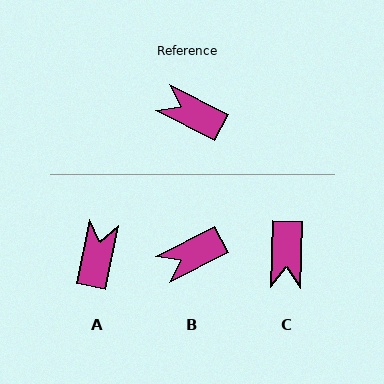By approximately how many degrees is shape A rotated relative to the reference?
Approximately 74 degrees clockwise.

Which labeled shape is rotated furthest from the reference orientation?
C, about 115 degrees away.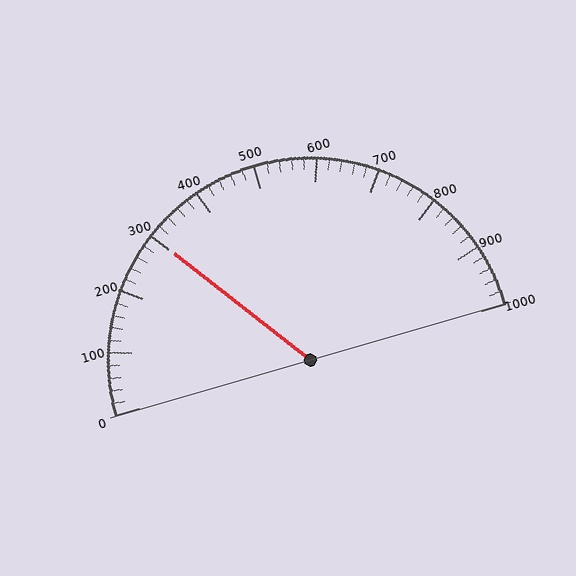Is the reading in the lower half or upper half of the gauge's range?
The reading is in the lower half of the range (0 to 1000).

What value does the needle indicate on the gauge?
The needle indicates approximately 300.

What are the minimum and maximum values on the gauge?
The gauge ranges from 0 to 1000.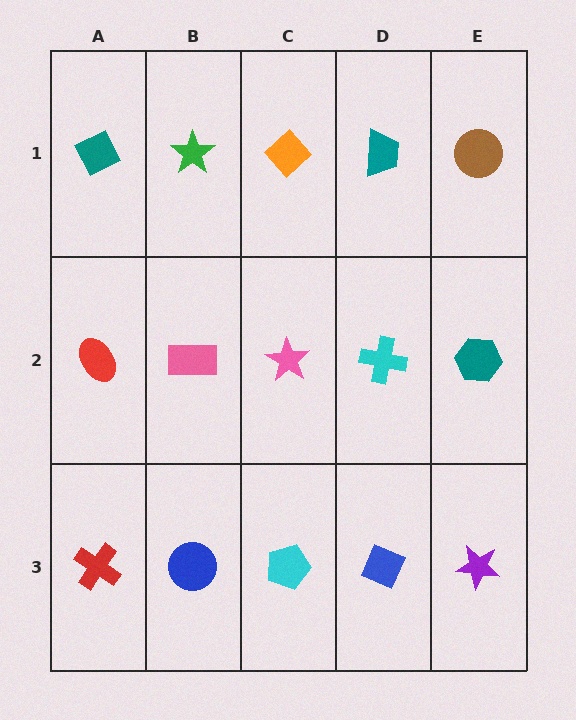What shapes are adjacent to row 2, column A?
A teal diamond (row 1, column A), a red cross (row 3, column A), a pink rectangle (row 2, column B).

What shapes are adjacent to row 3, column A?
A red ellipse (row 2, column A), a blue circle (row 3, column B).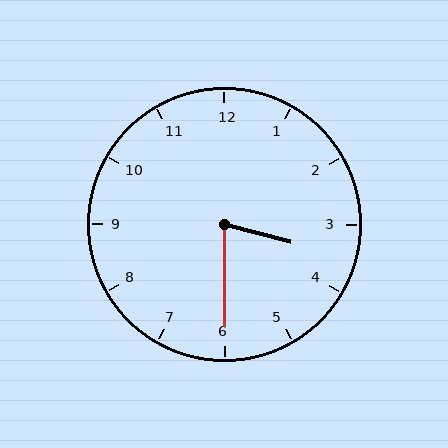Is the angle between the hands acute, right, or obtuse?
It is acute.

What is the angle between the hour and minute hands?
Approximately 75 degrees.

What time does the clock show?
3:30.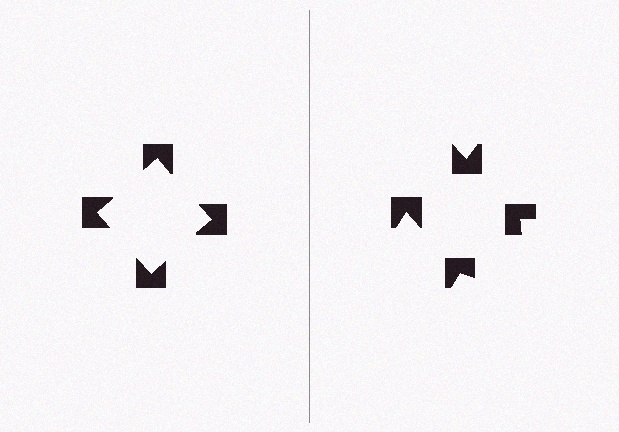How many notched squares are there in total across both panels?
8 — 4 on each side.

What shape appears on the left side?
An illusory square.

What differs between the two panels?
The notched squares are positioned identically on both sides; only the wedge orientations differ. On the left they align to a square; on the right they are misaligned.